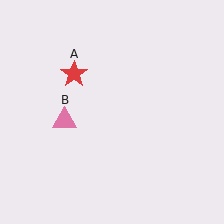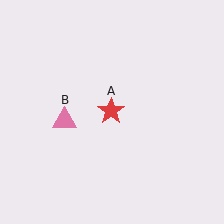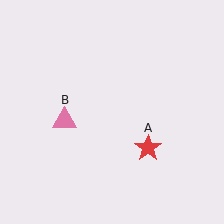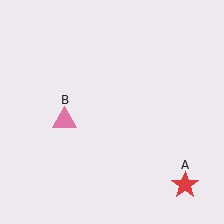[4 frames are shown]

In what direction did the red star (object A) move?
The red star (object A) moved down and to the right.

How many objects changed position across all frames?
1 object changed position: red star (object A).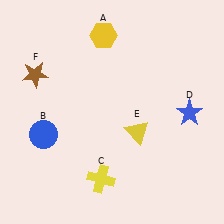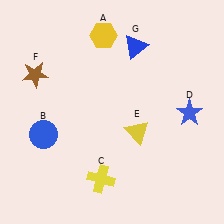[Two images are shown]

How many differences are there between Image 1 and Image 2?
There is 1 difference between the two images.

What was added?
A blue triangle (G) was added in Image 2.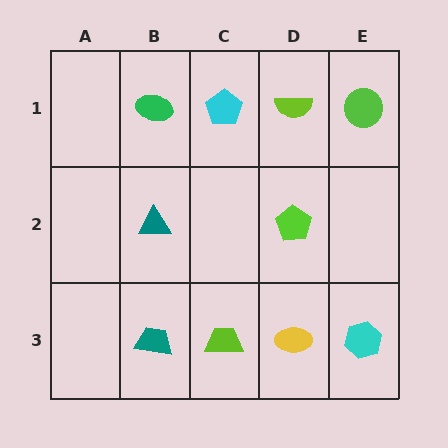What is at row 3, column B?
A teal trapezoid.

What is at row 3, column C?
A lime trapezoid.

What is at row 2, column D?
A lime pentagon.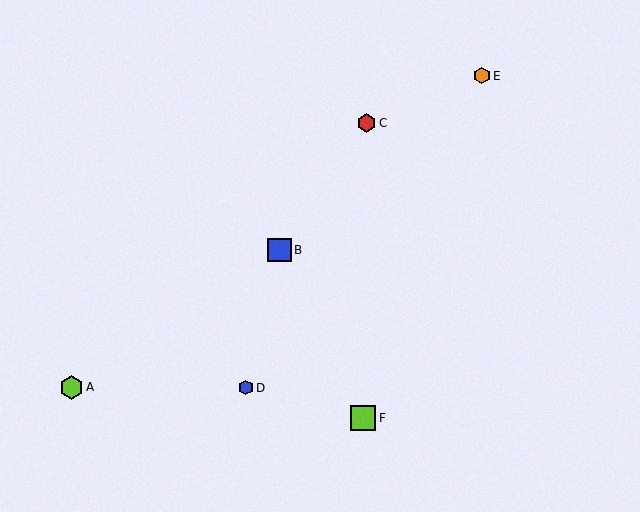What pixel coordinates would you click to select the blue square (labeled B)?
Click at (280, 250) to select the blue square B.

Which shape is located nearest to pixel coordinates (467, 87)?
The orange hexagon (labeled E) at (482, 76) is nearest to that location.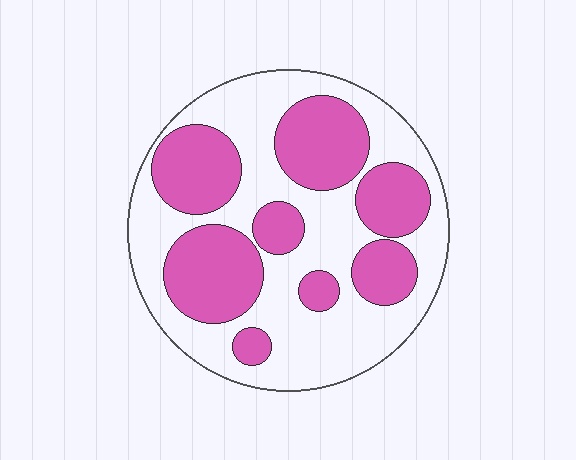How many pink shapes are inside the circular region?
8.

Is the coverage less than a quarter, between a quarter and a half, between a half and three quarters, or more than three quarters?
Between a quarter and a half.